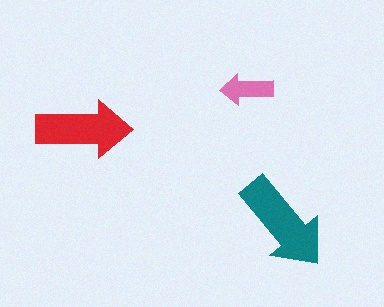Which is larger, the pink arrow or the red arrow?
The red one.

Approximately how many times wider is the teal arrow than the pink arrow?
About 2 times wider.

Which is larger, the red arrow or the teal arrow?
The teal one.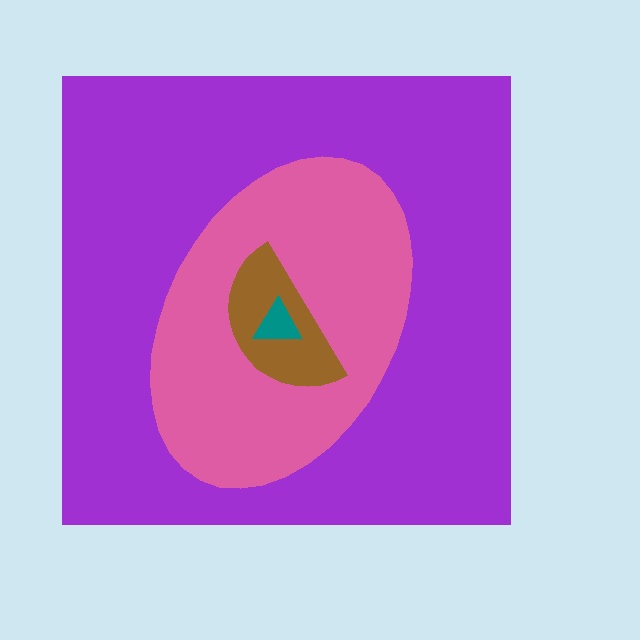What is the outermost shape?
The purple square.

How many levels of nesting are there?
4.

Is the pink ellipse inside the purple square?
Yes.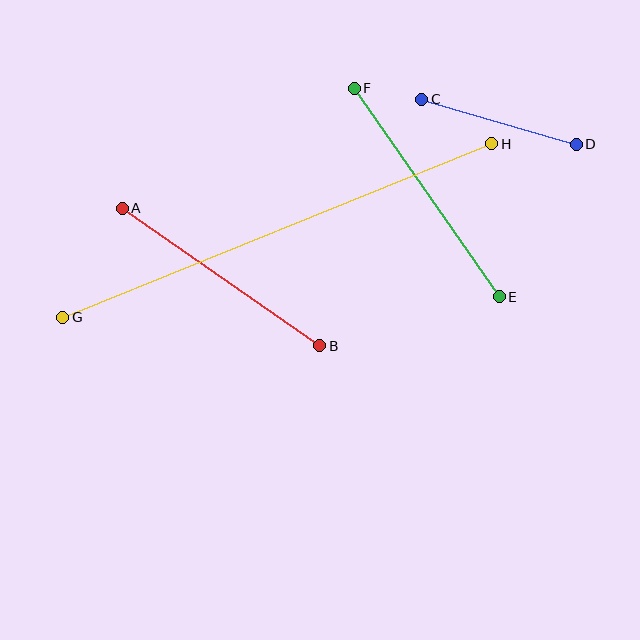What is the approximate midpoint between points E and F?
The midpoint is at approximately (427, 193) pixels.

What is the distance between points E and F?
The distance is approximately 254 pixels.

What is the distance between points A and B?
The distance is approximately 240 pixels.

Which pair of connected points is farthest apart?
Points G and H are farthest apart.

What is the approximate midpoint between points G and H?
The midpoint is at approximately (277, 230) pixels.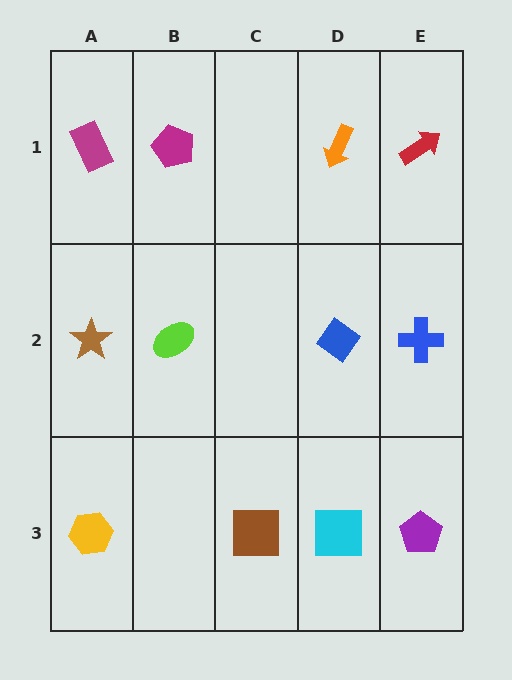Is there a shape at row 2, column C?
No, that cell is empty.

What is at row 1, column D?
An orange arrow.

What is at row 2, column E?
A blue cross.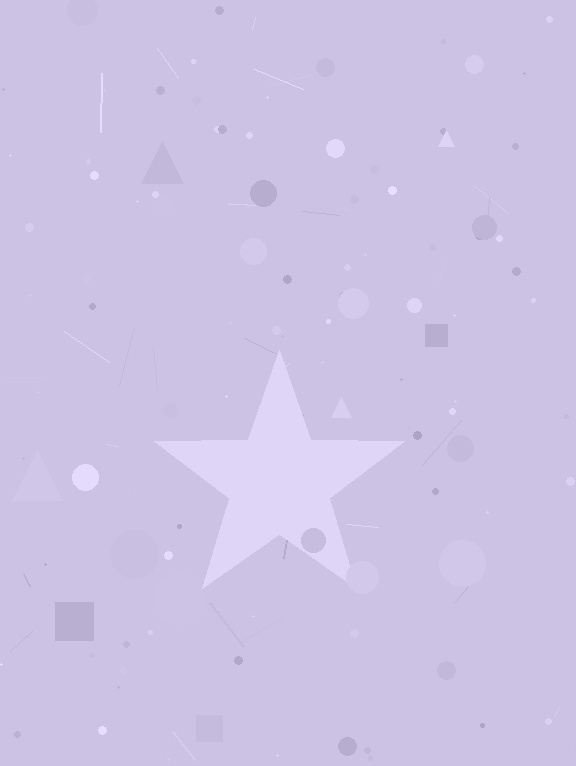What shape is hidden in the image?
A star is hidden in the image.